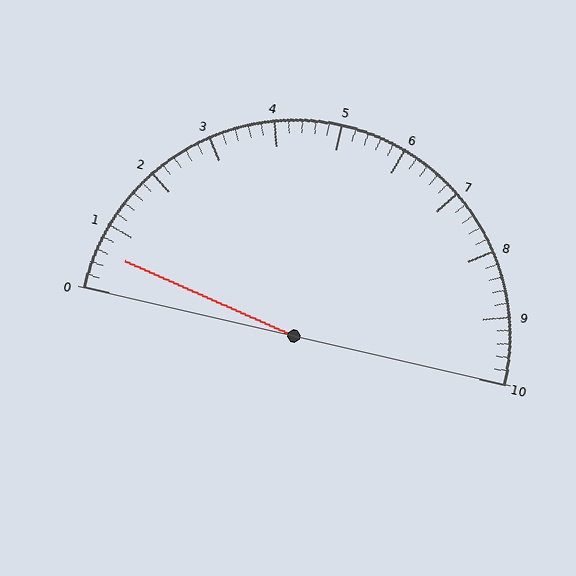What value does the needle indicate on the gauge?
The needle indicates approximately 0.6.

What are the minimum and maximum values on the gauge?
The gauge ranges from 0 to 10.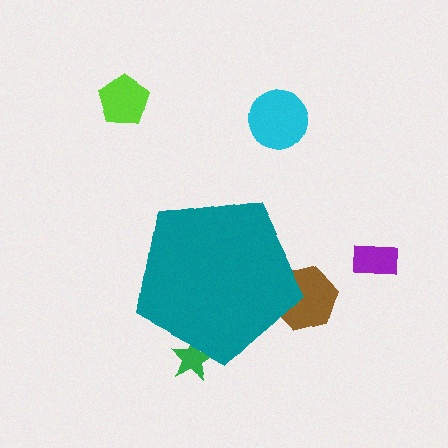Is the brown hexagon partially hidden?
Yes, the brown hexagon is partially hidden behind the teal pentagon.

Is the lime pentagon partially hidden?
No, the lime pentagon is fully visible.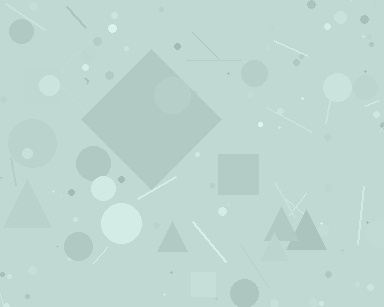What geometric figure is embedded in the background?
A diamond is embedded in the background.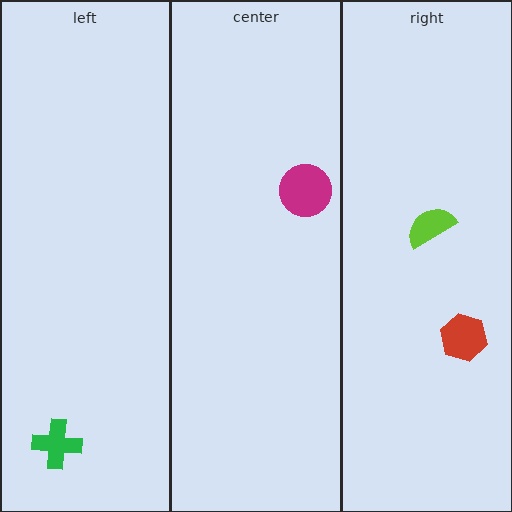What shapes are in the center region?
The magenta circle.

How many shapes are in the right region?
2.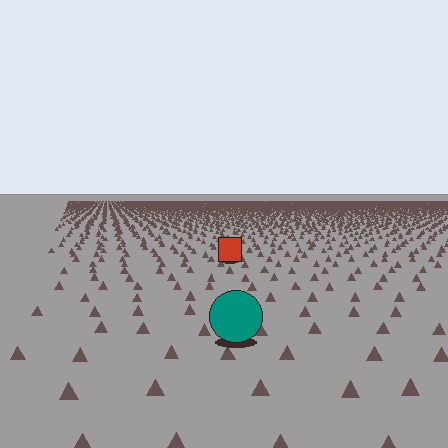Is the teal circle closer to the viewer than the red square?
Yes. The teal circle is closer — you can tell from the texture gradient: the ground texture is coarser near it.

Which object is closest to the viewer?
The teal circle is closest. The texture marks near it are larger and more spread out.